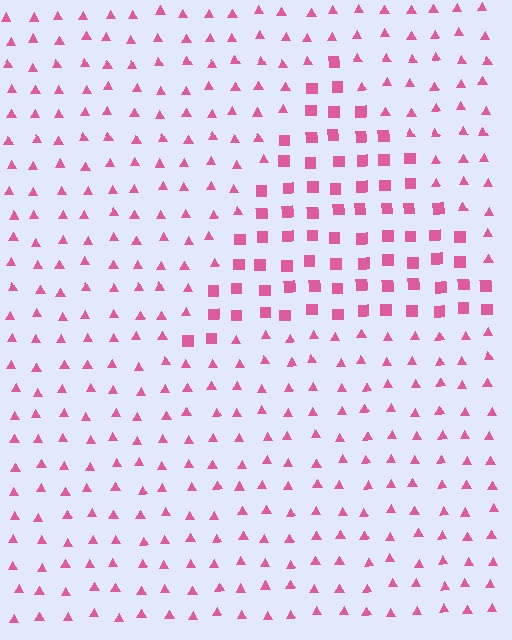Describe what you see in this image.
The image is filled with small pink elements arranged in a uniform grid. A triangle-shaped region contains squares, while the surrounding area contains triangles. The boundary is defined purely by the change in element shape.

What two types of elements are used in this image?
The image uses squares inside the triangle region and triangles outside it.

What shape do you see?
I see a triangle.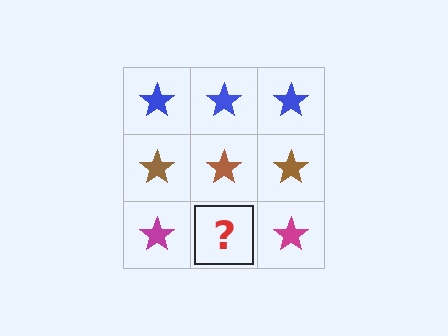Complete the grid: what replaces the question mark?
The question mark should be replaced with a magenta star.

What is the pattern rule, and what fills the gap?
The rule is that each row has a consistent color. The gap should be filled with a magenta star.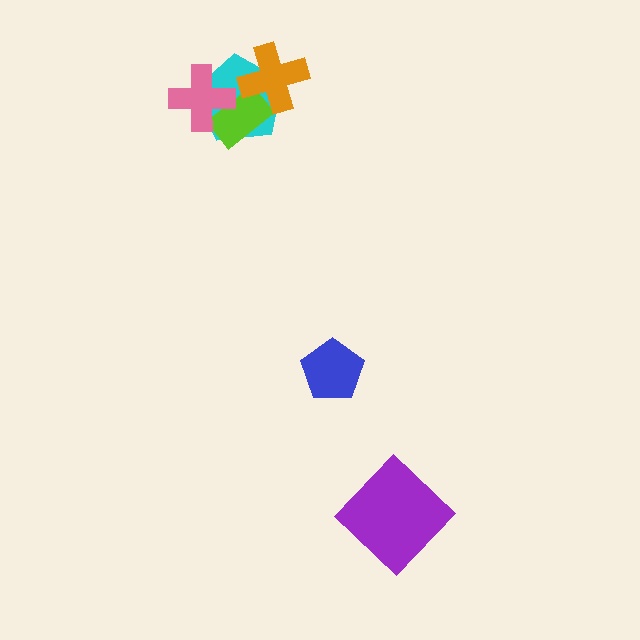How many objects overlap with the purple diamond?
0 objects overlap with the purple diamond.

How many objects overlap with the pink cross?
2 objects overlap with the pink cross.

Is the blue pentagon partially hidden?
No, no other shape covers it.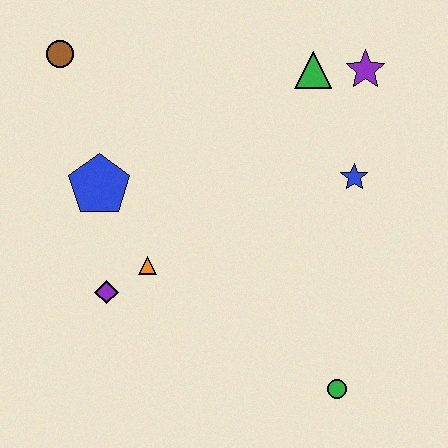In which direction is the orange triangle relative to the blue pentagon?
The orange triangle is below the blue pentagon.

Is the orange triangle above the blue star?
No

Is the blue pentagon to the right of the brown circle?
Yes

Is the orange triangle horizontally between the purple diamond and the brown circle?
No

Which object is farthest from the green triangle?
The green circle is farthest from the green triangle.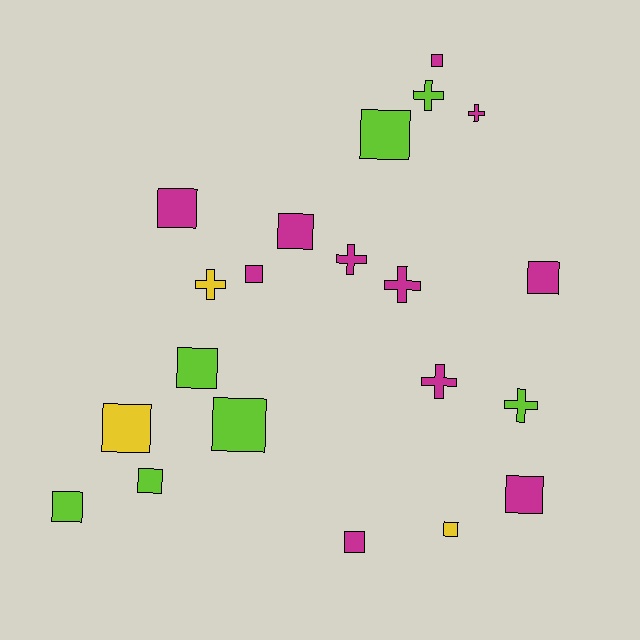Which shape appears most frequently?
Square, with 14 objects.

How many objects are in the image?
There are 21 objects.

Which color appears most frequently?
Magenta, with 11 objects.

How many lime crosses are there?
There are 2 lime crosses.